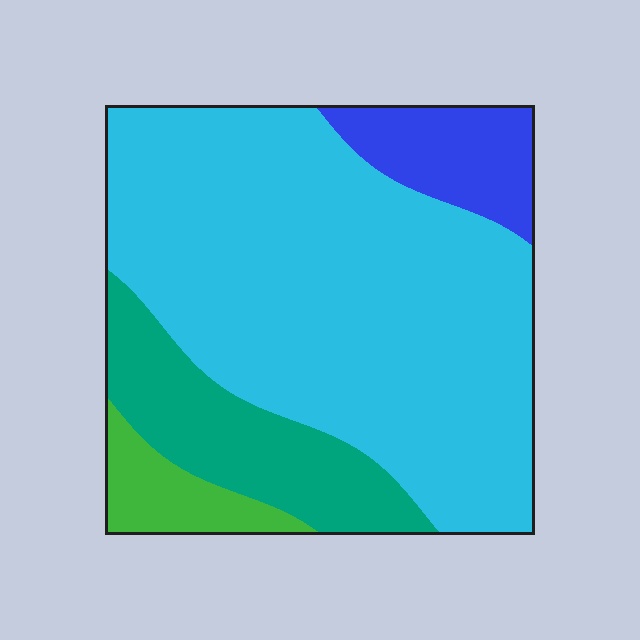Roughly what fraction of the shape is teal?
Teal takes up about one sixth (1/6) of the shape.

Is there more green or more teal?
Teal.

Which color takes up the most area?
Cyan, at roughly 65%.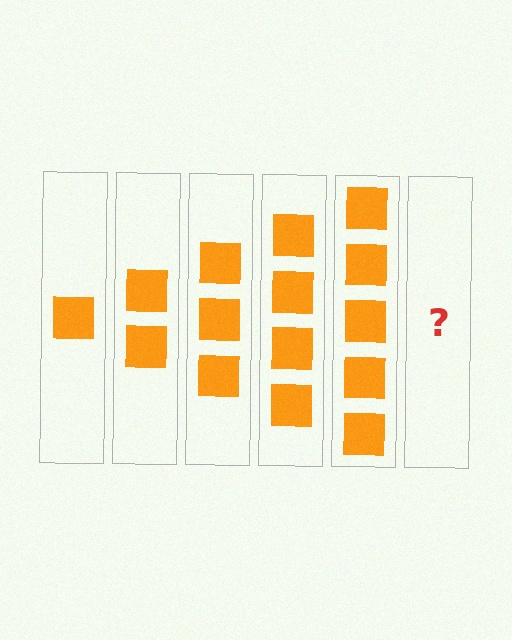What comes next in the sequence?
The next element should be 6 squares.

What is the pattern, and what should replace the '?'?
The pattern is that each step adds one more square. The '?' should be 6 squares.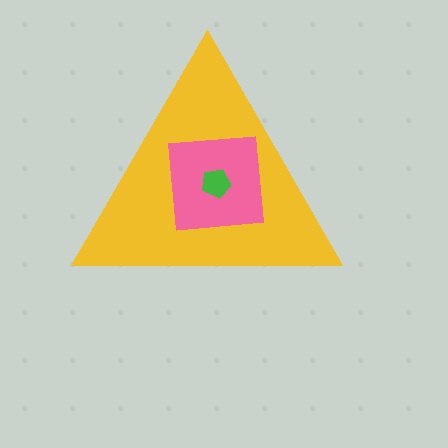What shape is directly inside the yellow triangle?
The pink square.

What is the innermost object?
The green pentagon.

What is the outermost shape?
The yellow triangle.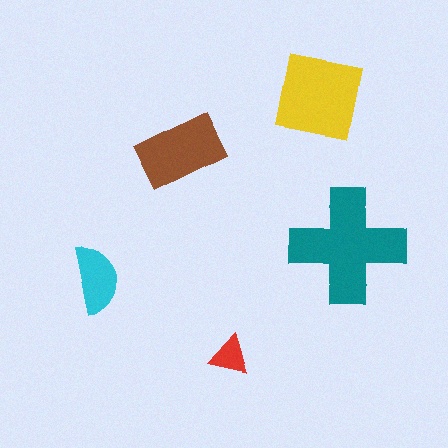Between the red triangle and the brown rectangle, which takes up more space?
The brown rectangle.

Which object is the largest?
The teal cross.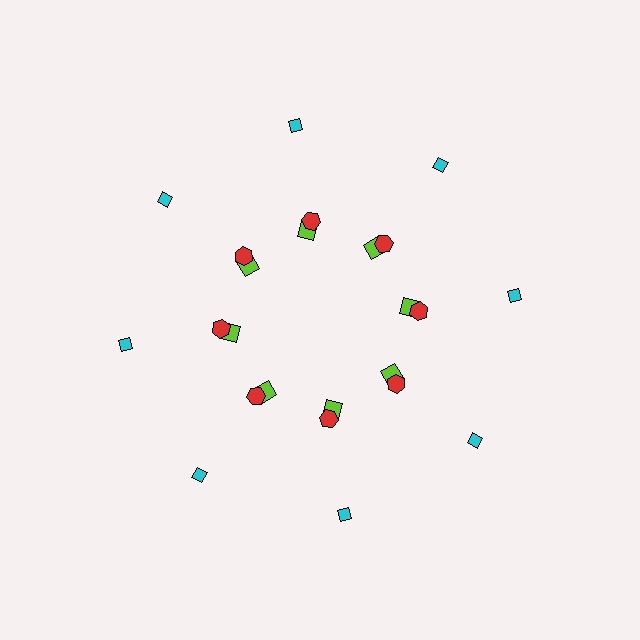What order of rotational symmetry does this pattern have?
This pattern has 8-fold rotational symmetry.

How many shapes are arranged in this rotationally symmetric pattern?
There are 24 shapes, arranged in 8 groups of 3.